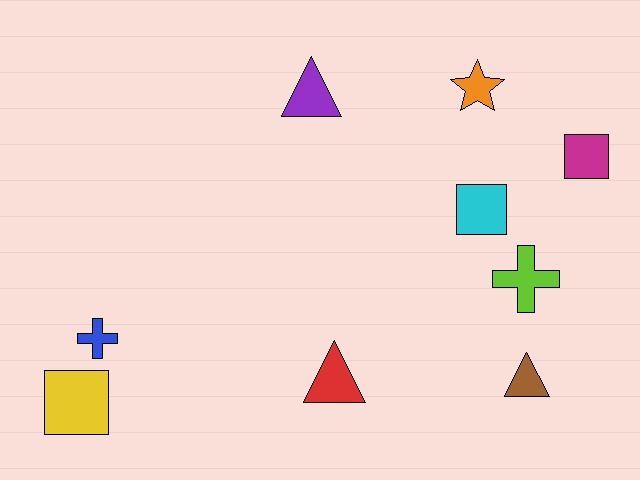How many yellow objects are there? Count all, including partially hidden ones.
There is 1 yellow object.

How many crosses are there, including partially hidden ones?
There are 2 crosses.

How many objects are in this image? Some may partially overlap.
There are 9 objects.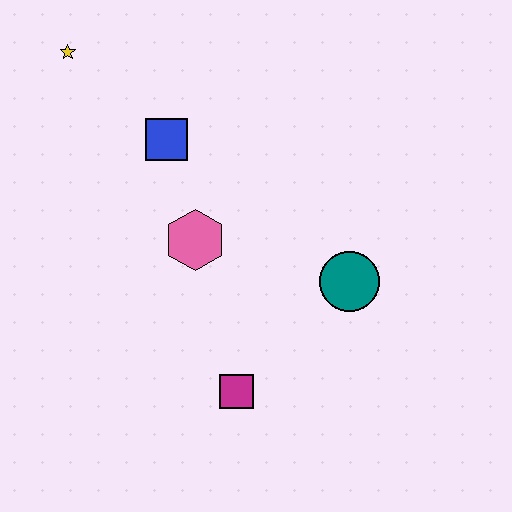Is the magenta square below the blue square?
Yes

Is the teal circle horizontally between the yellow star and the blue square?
No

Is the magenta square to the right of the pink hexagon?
Yes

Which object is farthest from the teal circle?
The yellow star is farthest from the teal circle.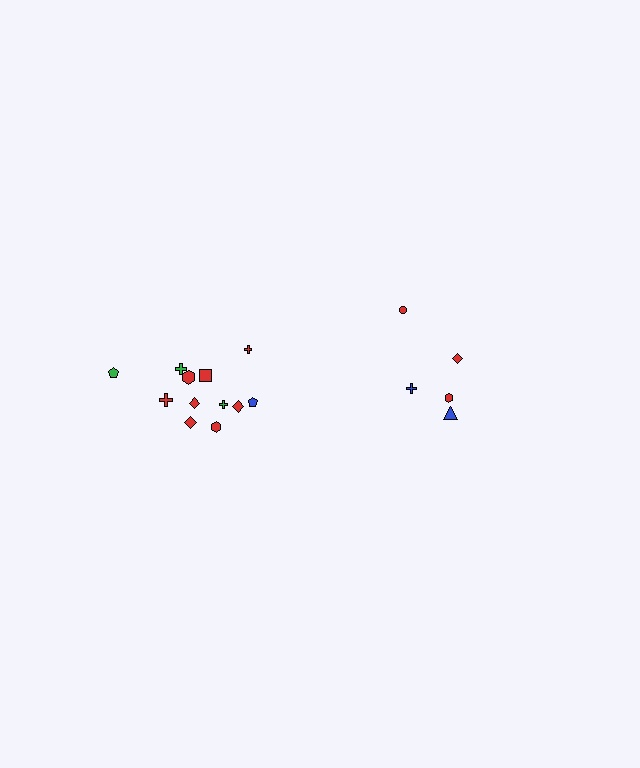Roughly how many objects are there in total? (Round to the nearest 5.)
Roughly 15 objects in total.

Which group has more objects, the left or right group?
The left group.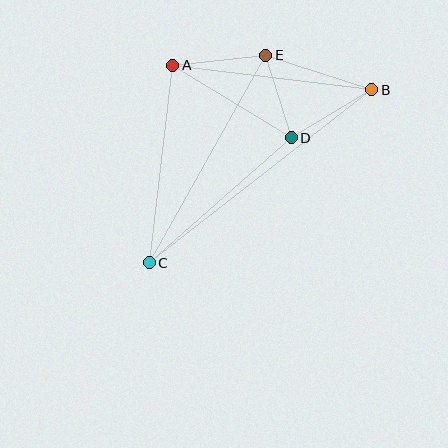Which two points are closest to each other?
Points D and E are closest to each other.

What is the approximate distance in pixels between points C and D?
The distance between C and D is approximately 189 pixels.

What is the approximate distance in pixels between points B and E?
The distance between B and E is approximately 111 pixels.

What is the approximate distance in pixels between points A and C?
The distance between A and C is approximately 199 pixels.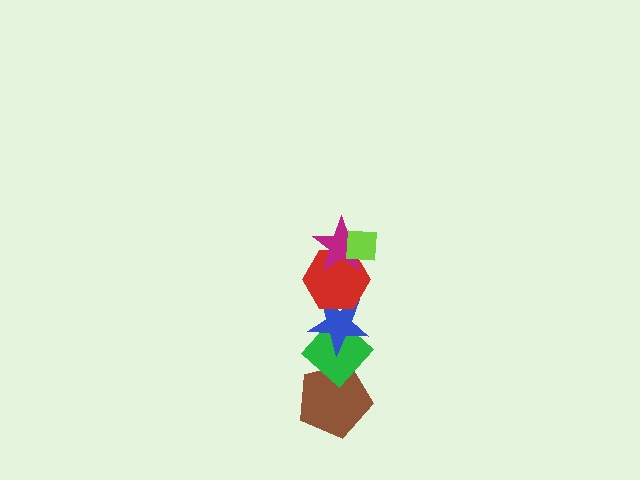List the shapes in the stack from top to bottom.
From top to bottom: the lime square, the magenta star, the red hexagon, the blue star, the green diamond, the brown pentagon.